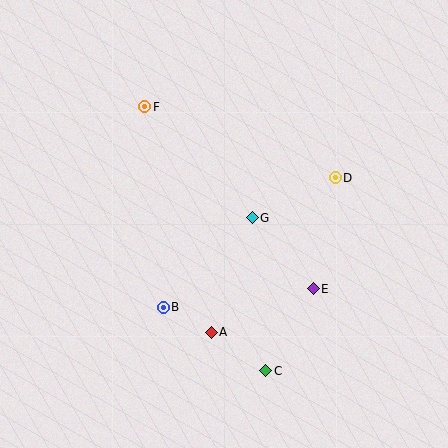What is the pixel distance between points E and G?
The distance between E and G is 94 pixels.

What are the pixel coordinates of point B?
Point B is at (163, 307).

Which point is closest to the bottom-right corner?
Point C is closest to the bottom-right corner.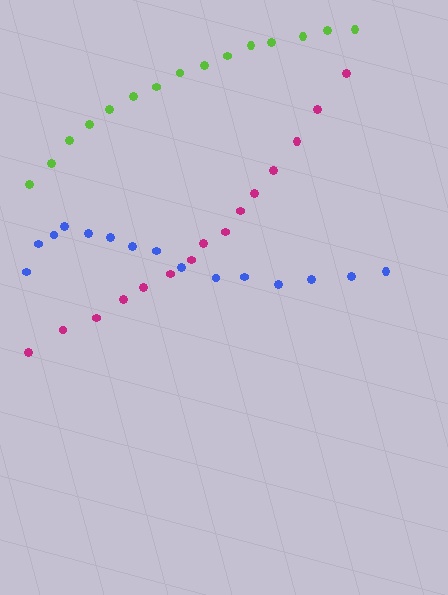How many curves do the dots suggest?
There are 3 distinct paths.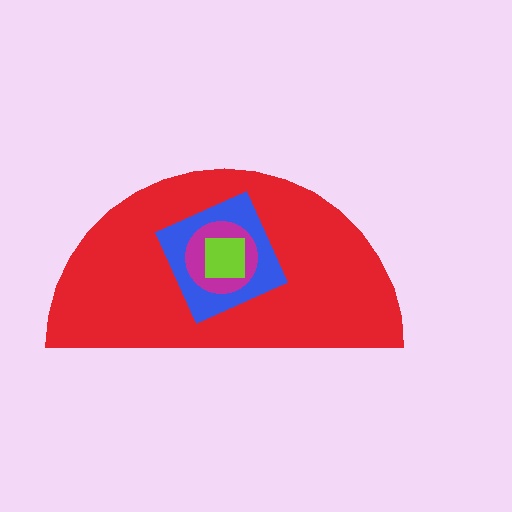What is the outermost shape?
The red semicircle.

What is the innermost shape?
The lime square.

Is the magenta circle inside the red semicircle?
Yes.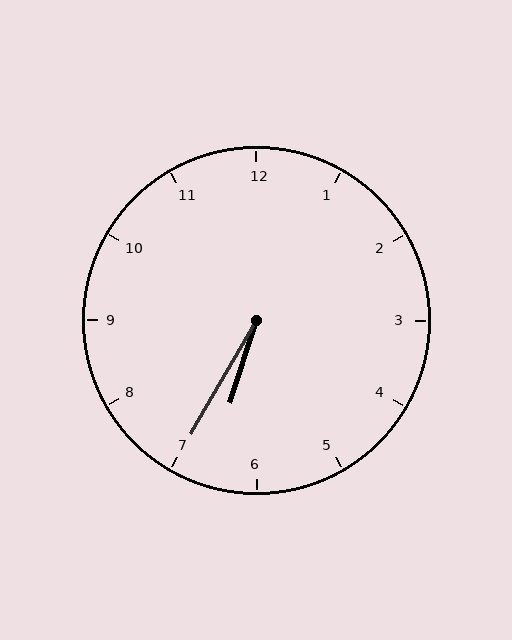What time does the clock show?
6:35.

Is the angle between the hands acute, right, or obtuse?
It is acute.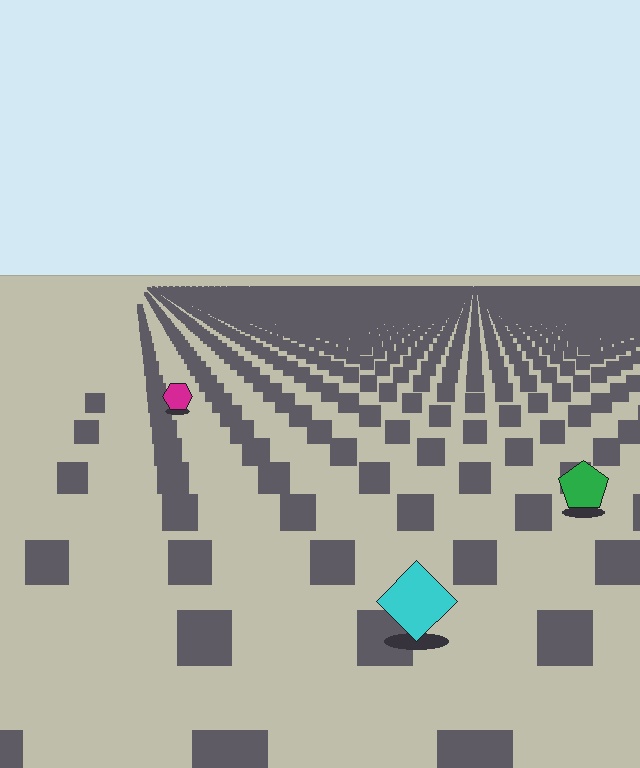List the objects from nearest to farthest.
From nearest to farthest: the cyan diamond, the green pentagon, the magenta hexagon.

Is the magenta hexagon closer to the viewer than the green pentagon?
No. The green pentagon is closer — you can tell from the texture gradient: the ground texture is coarser near it.